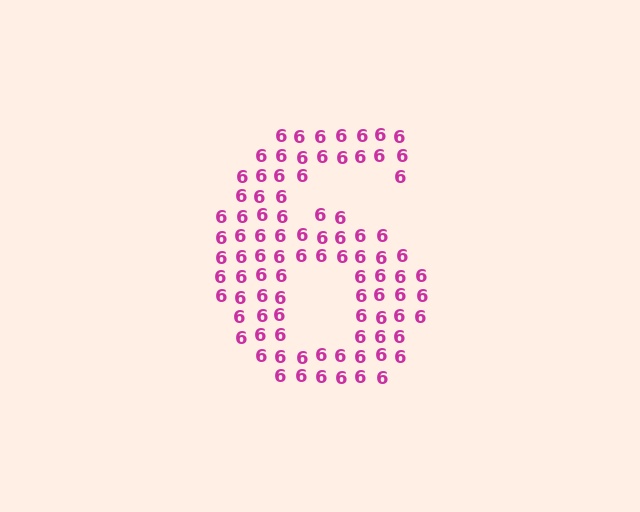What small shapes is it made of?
It is made of small digit 6's.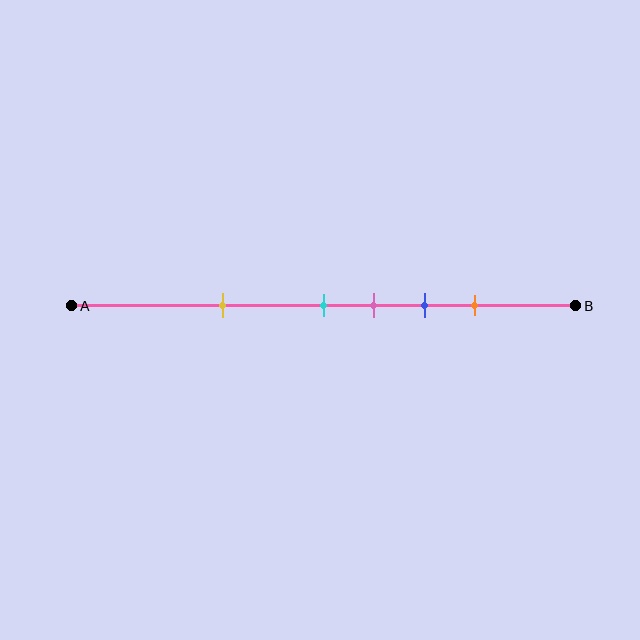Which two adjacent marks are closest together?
The cyan and pink marks are the closest adjacent pair.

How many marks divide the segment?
There are 5 marks dividing the segment.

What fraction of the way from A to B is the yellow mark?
The yellow mark is approximately 30% (0.3) of the way from A to B.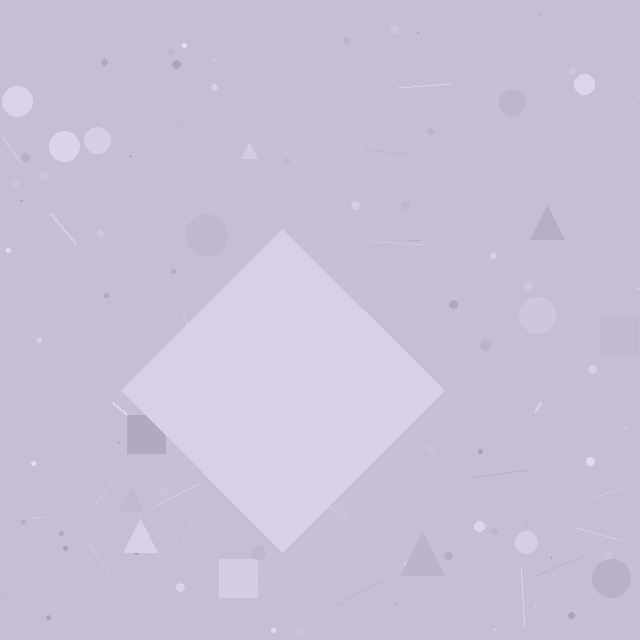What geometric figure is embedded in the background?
A diamond is embedded in the background.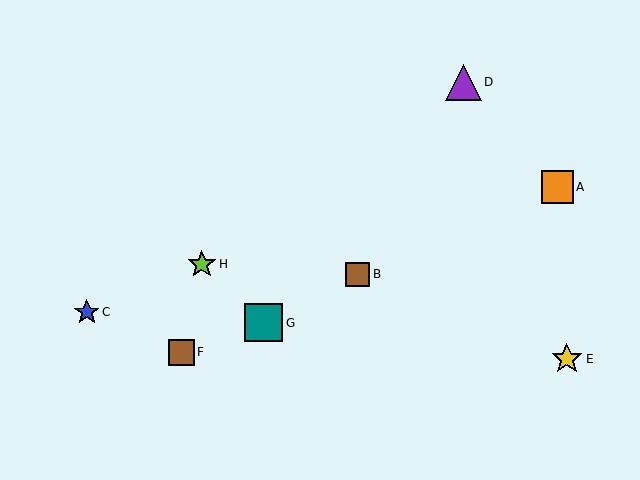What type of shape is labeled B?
Shape B is a brown square.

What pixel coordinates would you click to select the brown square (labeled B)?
Click at (358, 274) to select the brown square B.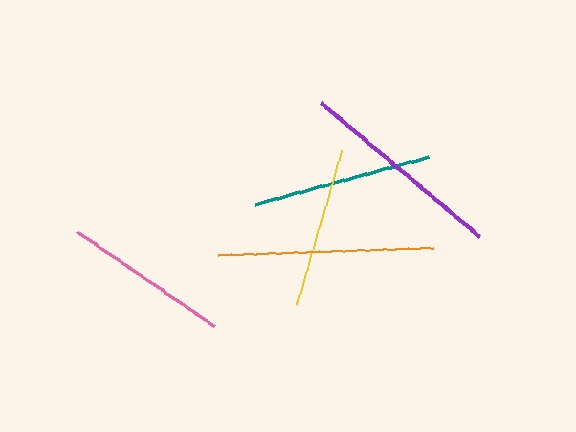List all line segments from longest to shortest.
From longest to shortest: orange, purple, teal, pink, yellow.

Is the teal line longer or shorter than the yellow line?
The teal line is longer than the yellow line.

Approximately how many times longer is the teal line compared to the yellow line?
The teal line is approximately 1.1 times the length of the yellow line.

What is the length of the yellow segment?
The yellow segment is approximately 160 pixels long.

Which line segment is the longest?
The orange line is the longest at approximately 214 pixels.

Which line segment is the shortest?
The yellow line is the shortest at approximately 160 pixels.